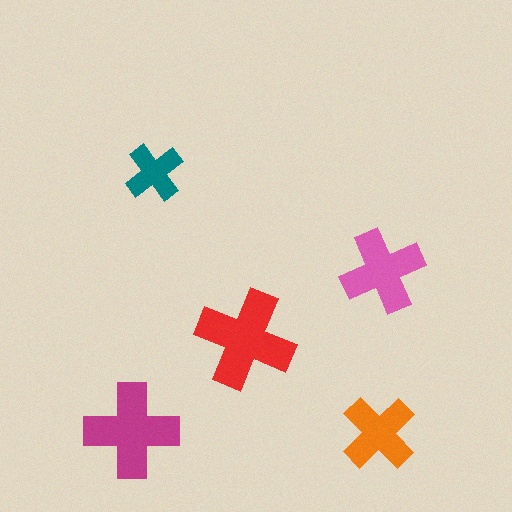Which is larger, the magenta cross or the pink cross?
The magenta one.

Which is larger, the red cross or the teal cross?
The red one.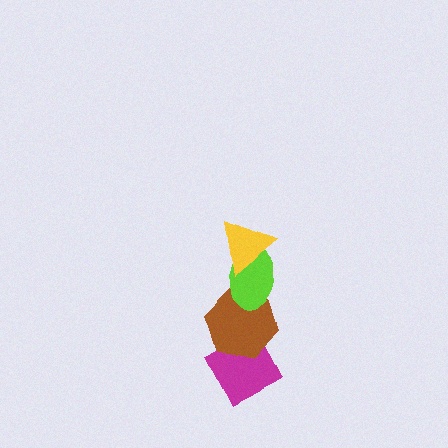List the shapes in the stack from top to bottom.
From top to bottom: the yellow triangle, the lime ellipse, the brown hexagon, the magenta diamond.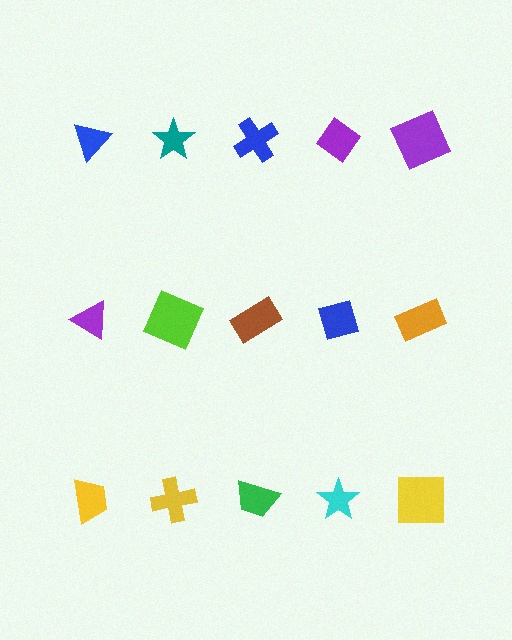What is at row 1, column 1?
A blue triangle.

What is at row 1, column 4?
A purple diamond.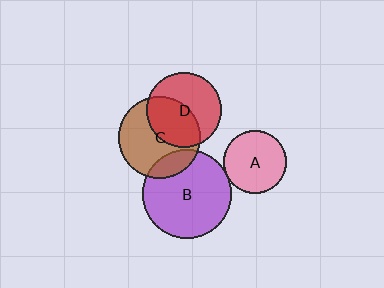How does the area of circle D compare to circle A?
Approximately 1.4 times.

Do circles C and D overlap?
Yes.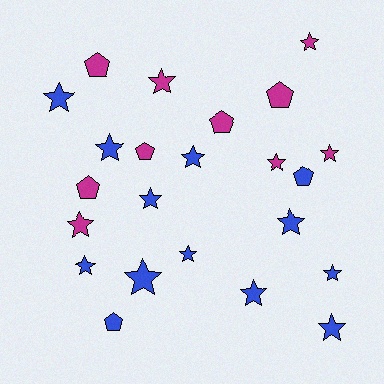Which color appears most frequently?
Blue, with 13 objects.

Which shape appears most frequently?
Star, with 16 objects.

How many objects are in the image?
There are 23 objects.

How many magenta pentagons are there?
There are 5 magenta pentagons.